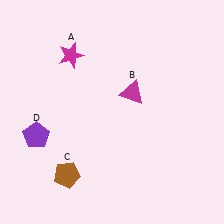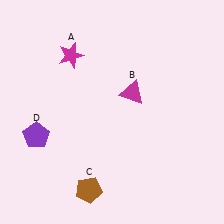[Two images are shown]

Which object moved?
The brown pentagon (C) moved right.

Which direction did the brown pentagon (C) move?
The brown pentagon (C) moved right.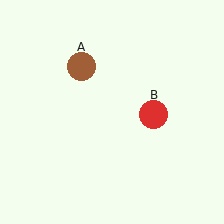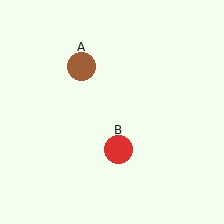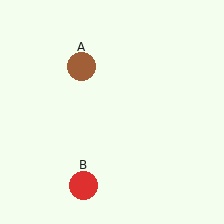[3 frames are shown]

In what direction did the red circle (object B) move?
The red circle (object B) moved down and to the left.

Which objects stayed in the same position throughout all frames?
Brown circle (object A) remained stationary.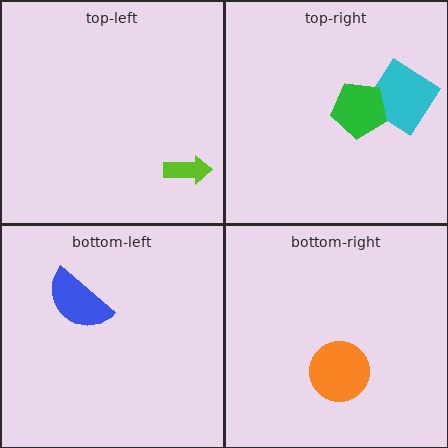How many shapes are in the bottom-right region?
1.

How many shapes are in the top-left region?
1.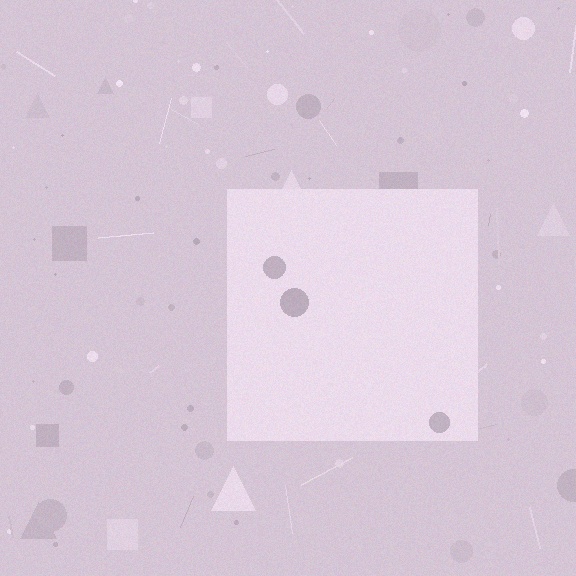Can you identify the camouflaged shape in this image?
The camouflaged shape is a square.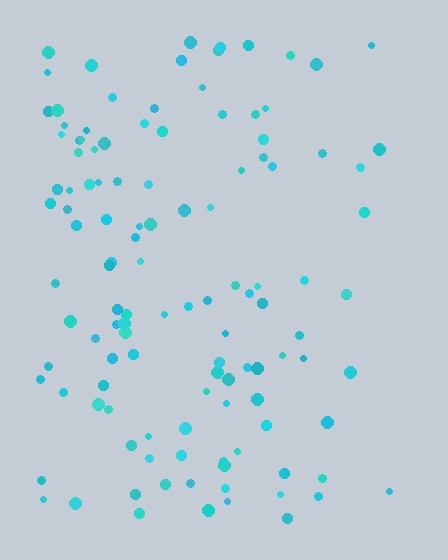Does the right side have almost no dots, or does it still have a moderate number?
Still a moderate number, just noticeably fewer than the left.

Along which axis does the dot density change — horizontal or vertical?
Horizontal.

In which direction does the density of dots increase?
From right to left, with the left side densest.